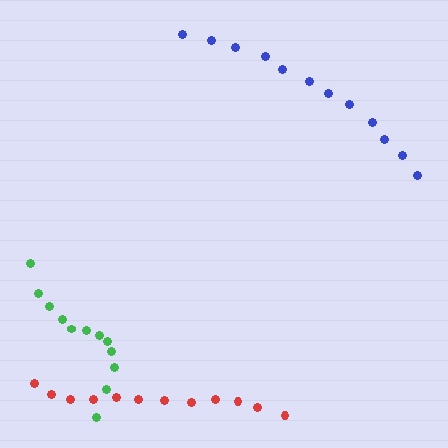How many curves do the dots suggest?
There are 3 distinct paths.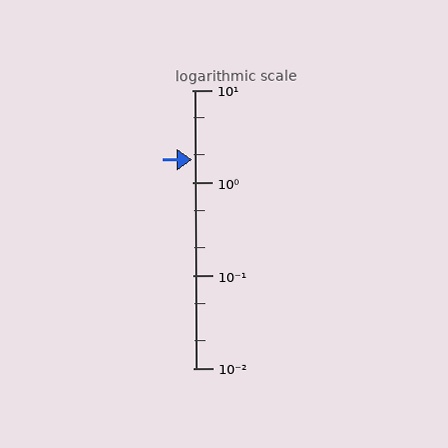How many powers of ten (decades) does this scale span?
The scale spans 3 decades, from 0.01 to 10.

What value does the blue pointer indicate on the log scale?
The pointer indicates approximately 1.8.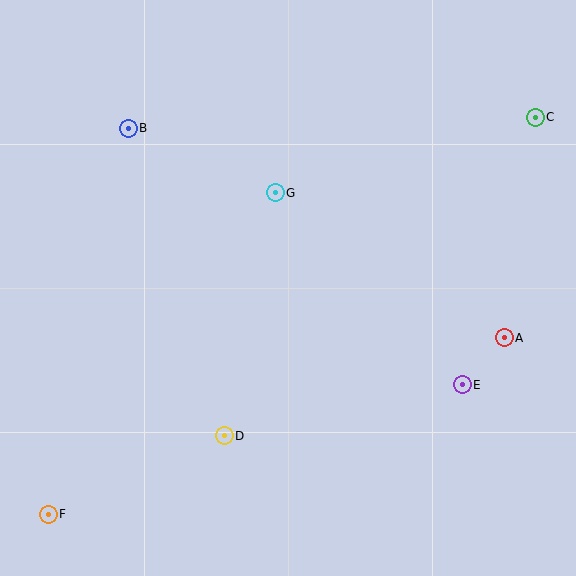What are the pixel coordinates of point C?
Point C is at (535, 117).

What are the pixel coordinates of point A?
Point A is at (504, 338).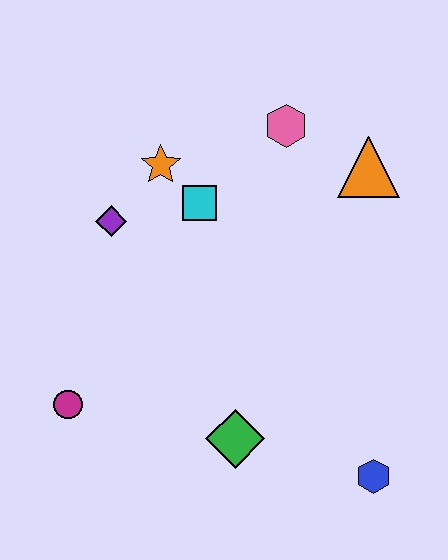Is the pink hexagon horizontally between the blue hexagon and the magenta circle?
Yes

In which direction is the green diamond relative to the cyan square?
The green diamond is below the cyan square.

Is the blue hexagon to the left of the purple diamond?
No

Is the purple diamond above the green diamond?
Yes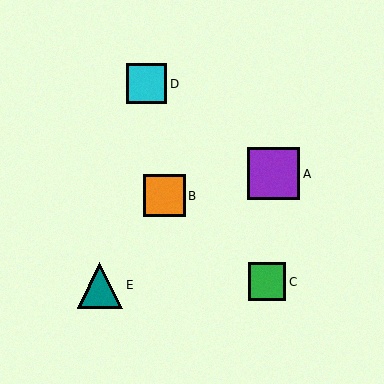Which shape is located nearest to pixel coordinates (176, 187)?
The orange square (labeled B) at (164, 196) is nearest to that location.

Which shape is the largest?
The purple square (labeled A) is the largest.